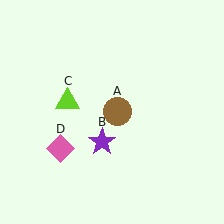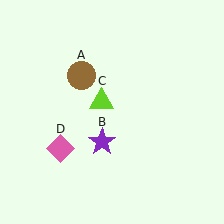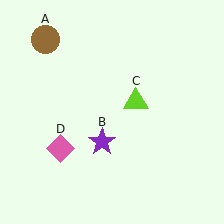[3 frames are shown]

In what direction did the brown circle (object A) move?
The brown circle (object A) moved up and to the left.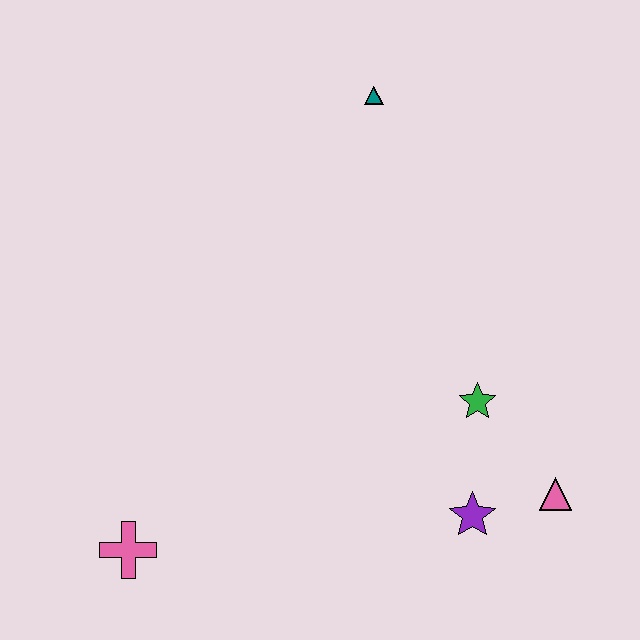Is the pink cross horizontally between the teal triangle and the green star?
No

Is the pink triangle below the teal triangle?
Yes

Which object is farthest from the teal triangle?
The pink cross is farthest from the teal triangle.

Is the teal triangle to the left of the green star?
Yes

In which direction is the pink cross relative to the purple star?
The pink cross is to the left of the purple star.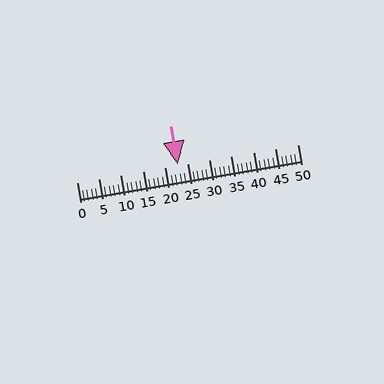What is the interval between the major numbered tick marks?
The major tick marks are spaced 5 units apart.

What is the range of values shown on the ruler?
The ruler shows values from 0 to 50.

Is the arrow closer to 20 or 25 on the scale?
The arrow is closer to 25.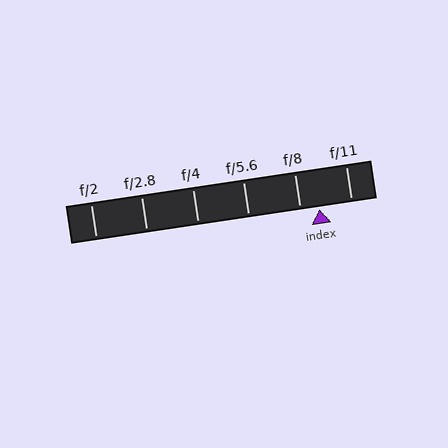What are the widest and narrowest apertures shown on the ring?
The widest aperture shown is f/2 and the narrowest is f/11.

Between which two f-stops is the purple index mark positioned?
The index mark is between f/8 and f/11.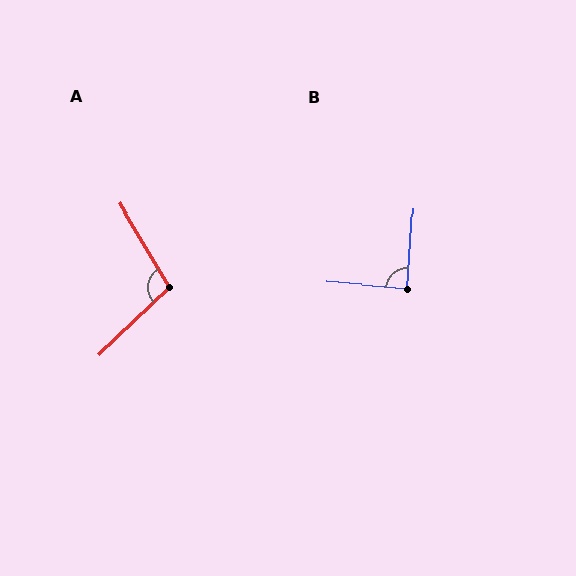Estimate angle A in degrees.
Approximately 103 degrees.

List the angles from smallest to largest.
B (90°), A (103°).